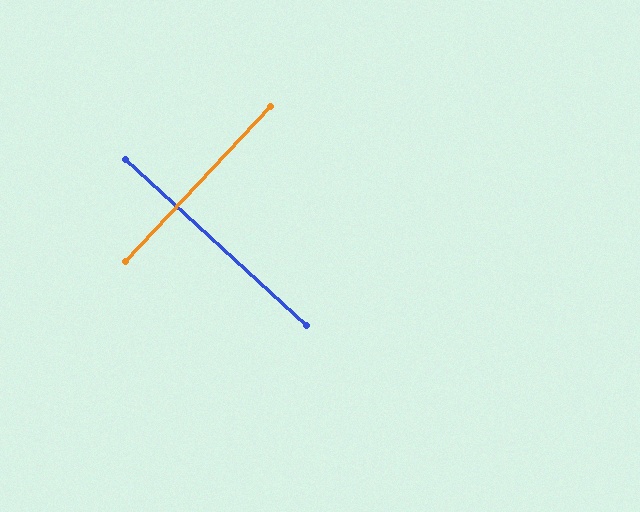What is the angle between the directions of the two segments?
Approximately 89 degrees.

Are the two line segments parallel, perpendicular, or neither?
Perpendicular — they meet at approximately 89°.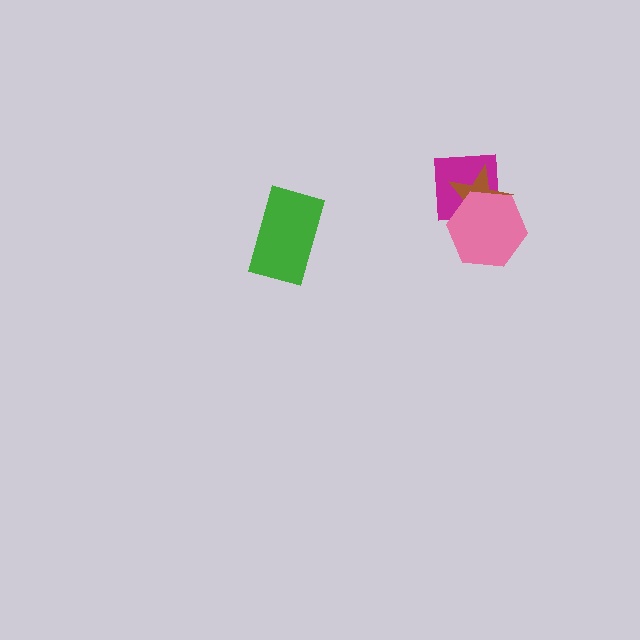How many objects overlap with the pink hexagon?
2 objects overlap with the pink hexagon.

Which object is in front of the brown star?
The pink hexagon is in front of the brown star.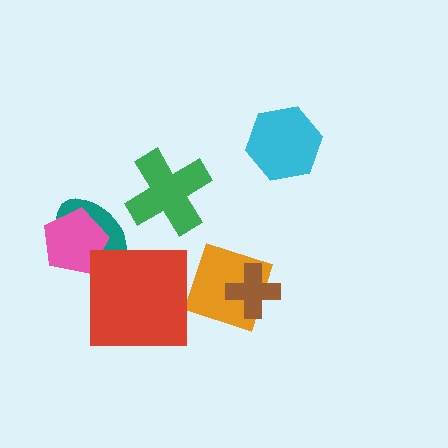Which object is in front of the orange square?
The brown cross is in front of the orange square.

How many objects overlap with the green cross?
0 objects overlap with the green cross.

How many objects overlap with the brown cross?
1 object overlaps with the brown cross.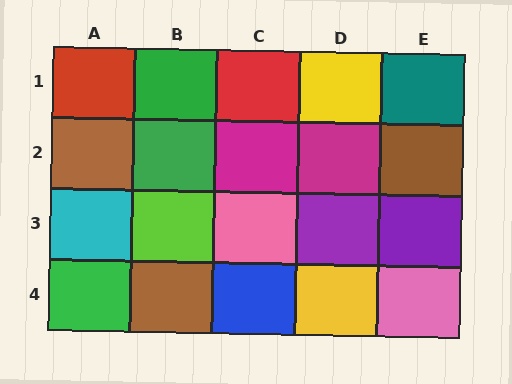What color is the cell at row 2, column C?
Magenta.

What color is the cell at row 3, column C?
Pink.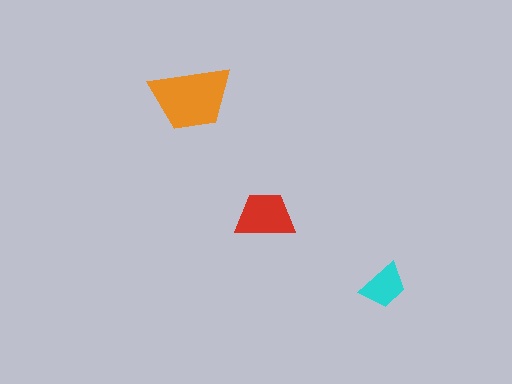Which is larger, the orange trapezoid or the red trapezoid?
The orange one.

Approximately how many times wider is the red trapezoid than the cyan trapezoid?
About 1.5 times wider.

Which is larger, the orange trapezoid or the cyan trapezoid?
The orange one.